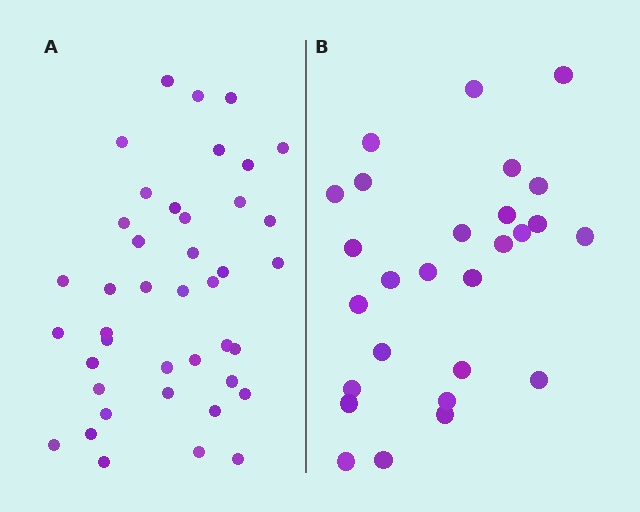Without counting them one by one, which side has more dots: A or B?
Region A (the left region) has more dots.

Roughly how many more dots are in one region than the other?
Region A has approximately 15 more dots than region B.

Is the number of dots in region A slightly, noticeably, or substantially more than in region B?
Region A has substantially more. The ratio is roughly 1.5 to 1.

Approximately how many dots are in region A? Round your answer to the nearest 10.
About 40 dots. (The exact count is 41, which rounds to 40.)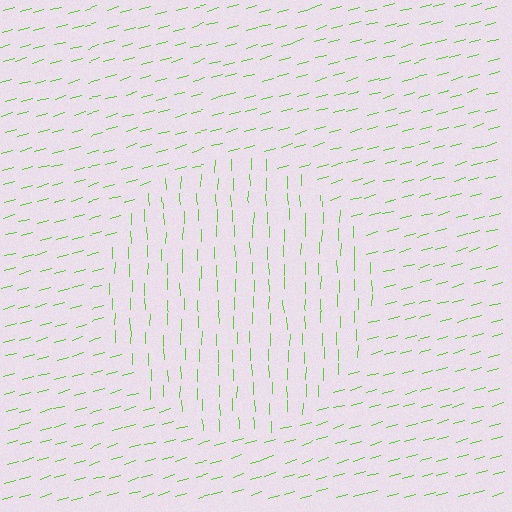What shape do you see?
I see a circle.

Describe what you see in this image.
The image is filled with small lime line segments. A circle region in the image has lines oriented differently from the surrounding lines, creating a visible texture boundary.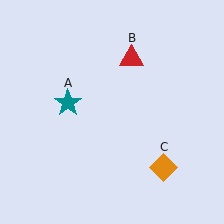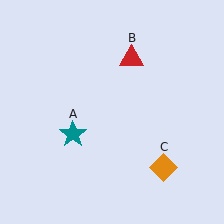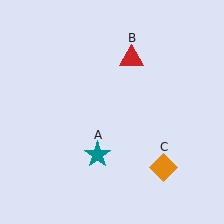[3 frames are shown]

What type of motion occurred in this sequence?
The teal star (object A) rotated counterclockwise around the center of the scene.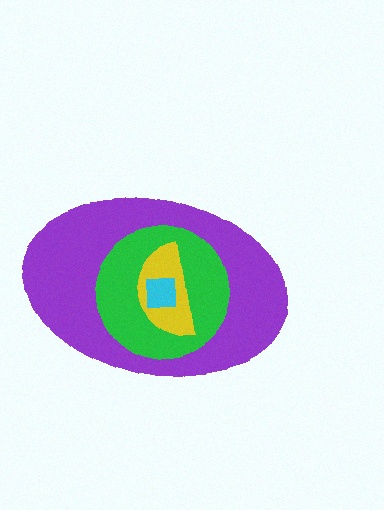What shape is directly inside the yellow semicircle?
The cyan square.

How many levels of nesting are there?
4.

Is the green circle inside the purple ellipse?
Yes.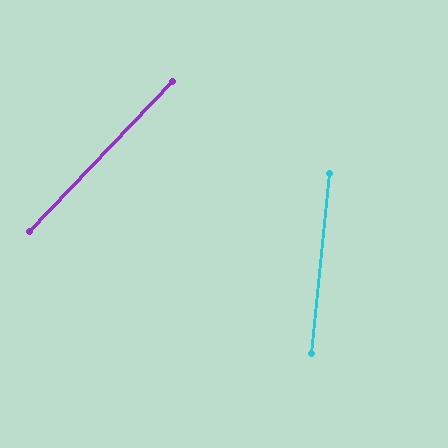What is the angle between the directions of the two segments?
Approximately 38 degrees.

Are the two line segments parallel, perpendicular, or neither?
Neither parallel nor perpendicular — they differ by about 38°.